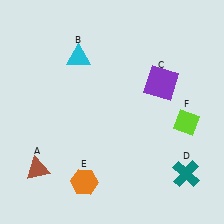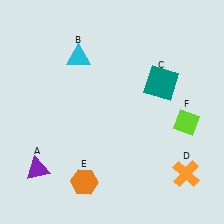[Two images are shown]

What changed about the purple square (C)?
In Image 1, C is purple. In Image 2, it changed to teal.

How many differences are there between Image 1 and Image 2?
There are 3 differences between the two images.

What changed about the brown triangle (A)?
In Image 1, A is brown. In Image 2, it changed to purple.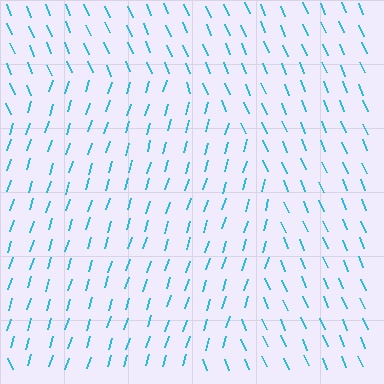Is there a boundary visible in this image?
Yes, there is a texture boundary formed by a change in line orientation.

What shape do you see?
I see a circle.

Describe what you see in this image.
The image is filled with small cyan line segments. A circle region in the image has lines oriented differently from the surrounding lines, creating a visible texture boundary.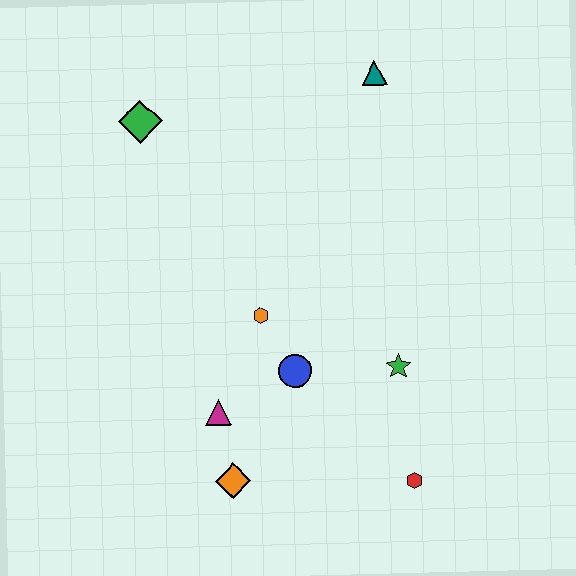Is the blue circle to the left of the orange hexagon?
No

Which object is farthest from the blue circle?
The teal triangle is farthest from the blue circle.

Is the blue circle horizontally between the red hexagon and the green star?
No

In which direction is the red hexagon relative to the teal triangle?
The red hexagon is below the teal triangle.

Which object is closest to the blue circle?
The orange hexagon is closest to the blue circle.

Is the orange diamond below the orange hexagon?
Yes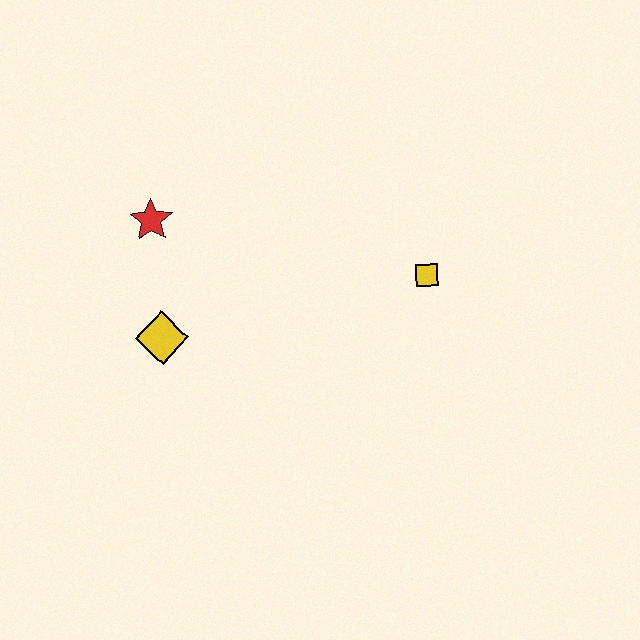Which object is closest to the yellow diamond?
The red star is closest to the yellow diamond.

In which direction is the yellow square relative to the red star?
The yellow square is to the right of the red star.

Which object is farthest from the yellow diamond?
The yellow square is farthest from the yellow diamond.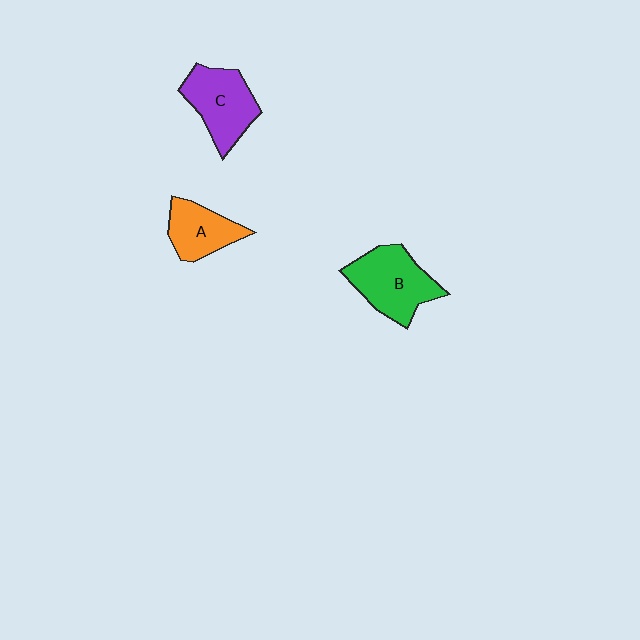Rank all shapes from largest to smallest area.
From largest to smallest: B (green), C (purple), A (orange).